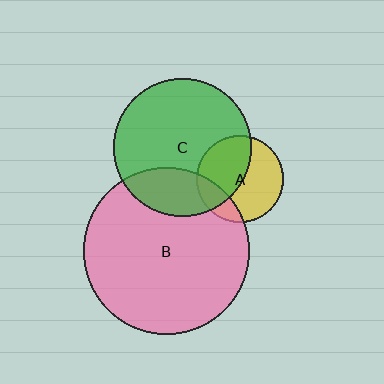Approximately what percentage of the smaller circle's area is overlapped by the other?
Approximately 25%.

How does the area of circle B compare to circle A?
Approximately 3.6 times.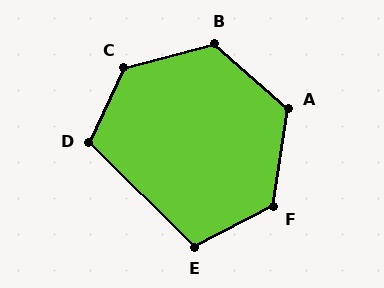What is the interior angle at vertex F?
Approximately 126 degrees (obtuse).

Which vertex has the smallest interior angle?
E, at approximately 108 degrees.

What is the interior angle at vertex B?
Approximately 124 degrees (obtuse).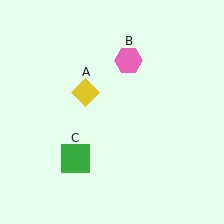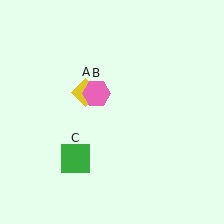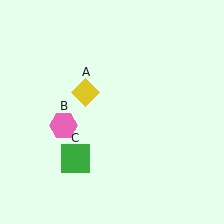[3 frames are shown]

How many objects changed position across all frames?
1 object changed position: pink hexagon (object B).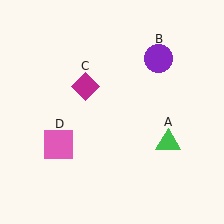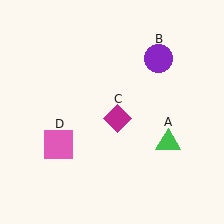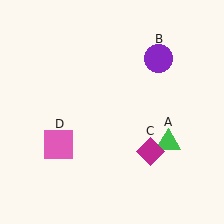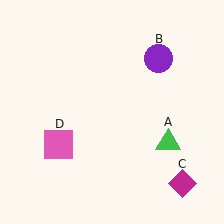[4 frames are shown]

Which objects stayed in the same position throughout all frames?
Green triangle (object A) and purple circle (object B) and pink square (object D) remained stationary.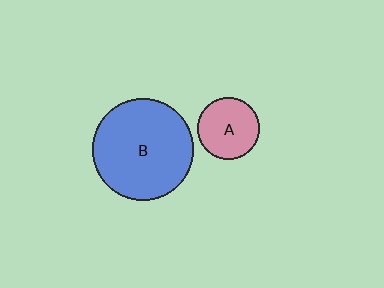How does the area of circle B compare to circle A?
Approximately 2.7 times.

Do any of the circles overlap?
No, none of the circles overlap.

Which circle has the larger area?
Circle B (blue).